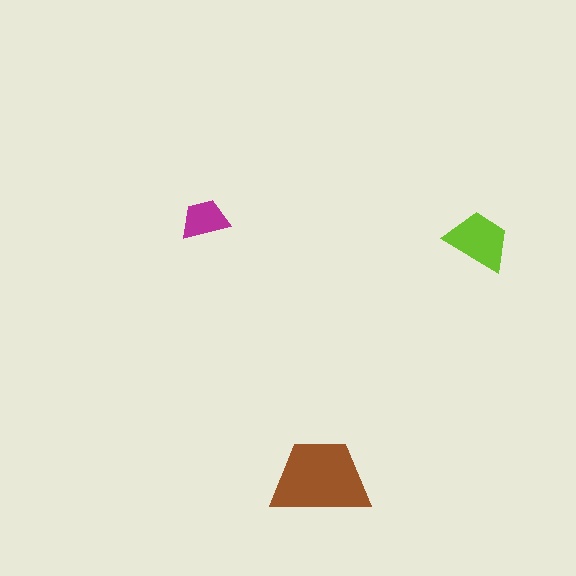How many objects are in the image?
There are 3 objects in the image.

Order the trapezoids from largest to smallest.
the brown one, the lime one, the magenta one.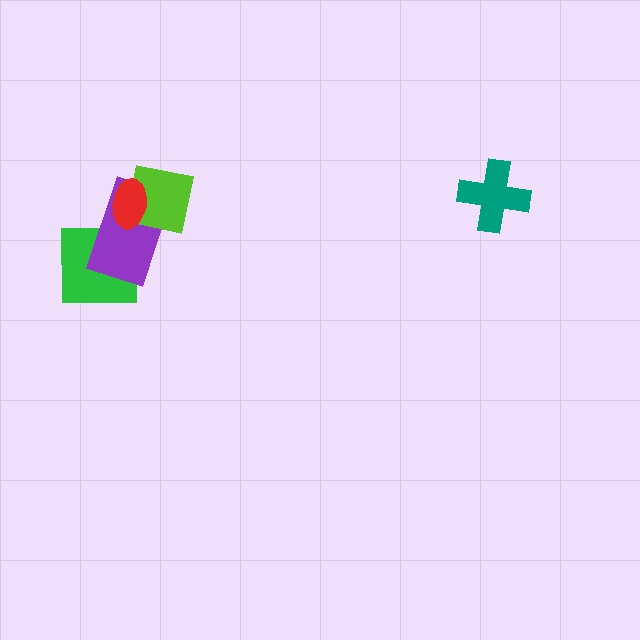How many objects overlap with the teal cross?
0 objects overlap with the teal cross.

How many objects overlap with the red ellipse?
2 objects overlap with the red ellipse.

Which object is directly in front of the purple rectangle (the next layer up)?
The lime square is directly in front of the purple rectangle.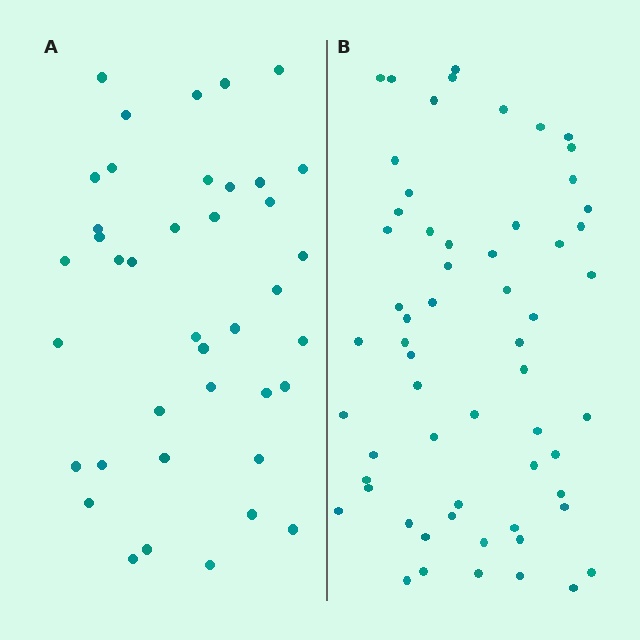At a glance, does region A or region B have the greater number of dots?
Region B (the right region) has more dots.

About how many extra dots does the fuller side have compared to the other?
Region B has approximately 20 more dots than region A.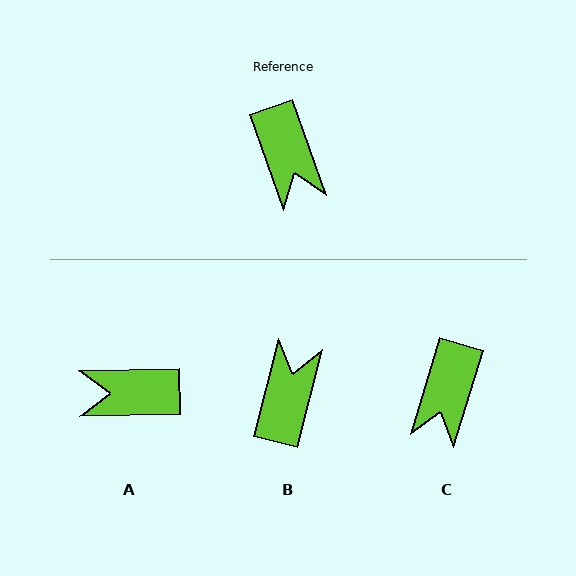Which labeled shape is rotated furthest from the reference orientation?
B, about 147 degrees away.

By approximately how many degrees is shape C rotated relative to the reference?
Approximately 36 degrees clockwise.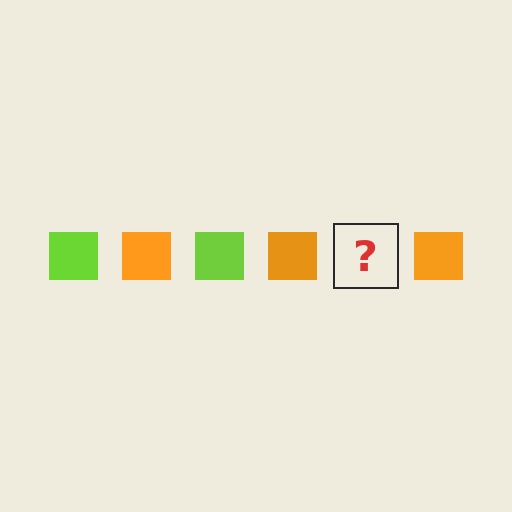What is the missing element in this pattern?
The missing element is a lime square.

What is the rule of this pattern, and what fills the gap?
The rule is that the pattern cycles through lime, orange squares. The gap should be filled with a lime square.